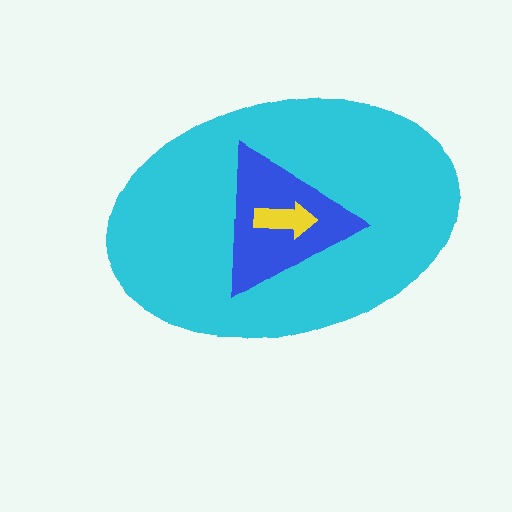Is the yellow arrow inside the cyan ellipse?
Yes.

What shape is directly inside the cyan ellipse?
The blue triangle.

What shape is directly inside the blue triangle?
The yellow arrow.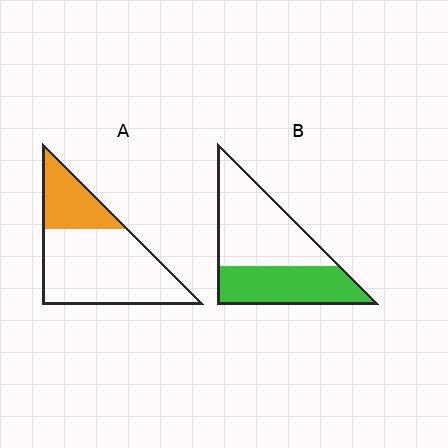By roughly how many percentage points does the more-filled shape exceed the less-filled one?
By roughly 15 percentage points (B over A).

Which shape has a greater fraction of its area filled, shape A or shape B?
Shape B.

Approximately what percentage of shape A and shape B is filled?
A is approximately 30% and B is approximately 40%.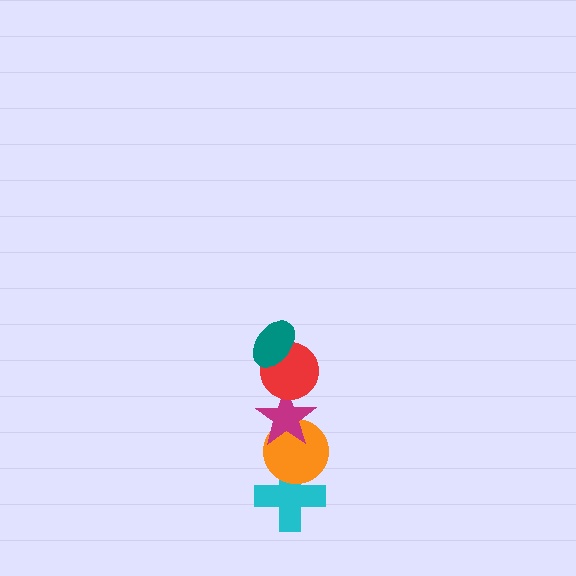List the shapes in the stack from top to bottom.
From top to bottom: the teal ellipse, the red circle, the magenta star, the orange circle, the cyan cross.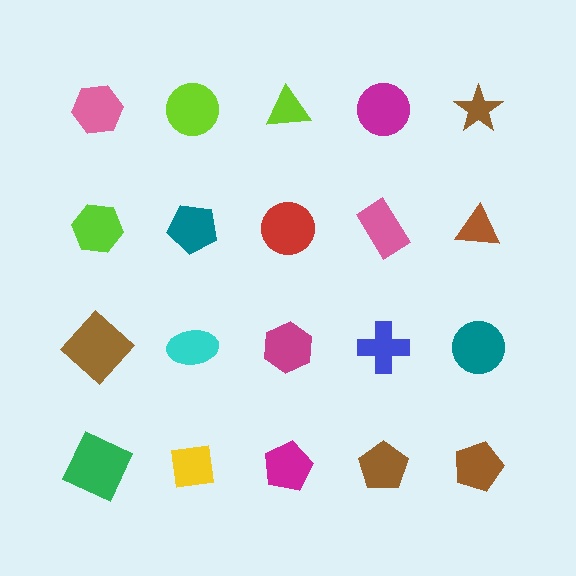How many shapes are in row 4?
5 shapes.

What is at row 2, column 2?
A teal pentagon.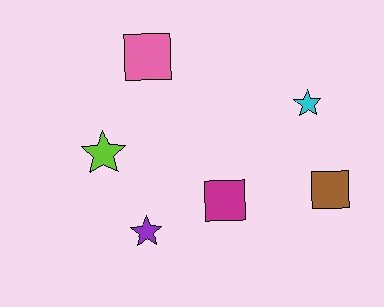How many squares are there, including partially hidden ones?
There are 3 squares.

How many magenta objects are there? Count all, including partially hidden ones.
There is 1 magenta object.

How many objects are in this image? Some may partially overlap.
There are 6 objects.